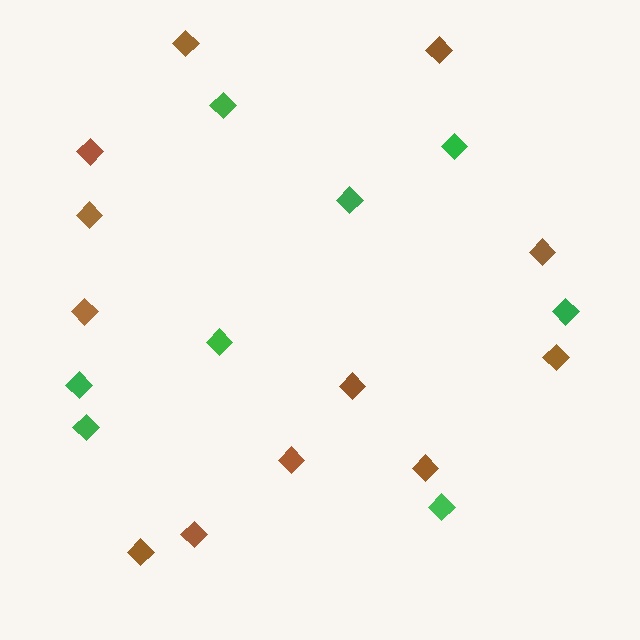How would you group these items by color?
There are 2 groups: one group of brown diamonds (12) and one group of green diamonds (8).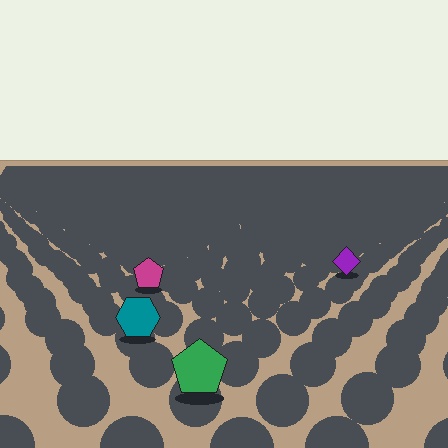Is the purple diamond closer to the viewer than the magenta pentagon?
No. The magenta pentagon is closer — you can tell from the texture gradient: the ground texture is coarser near it.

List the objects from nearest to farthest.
From nearest to farthest: the green pentagon, the teal hexagon, the magenta pentagon, the purple diamond.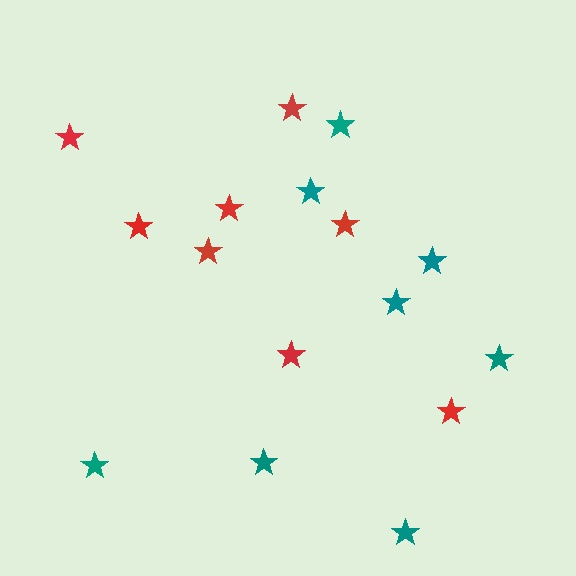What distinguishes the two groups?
There are 2 groups: one group of red stars (8) and one group of teal stars (8).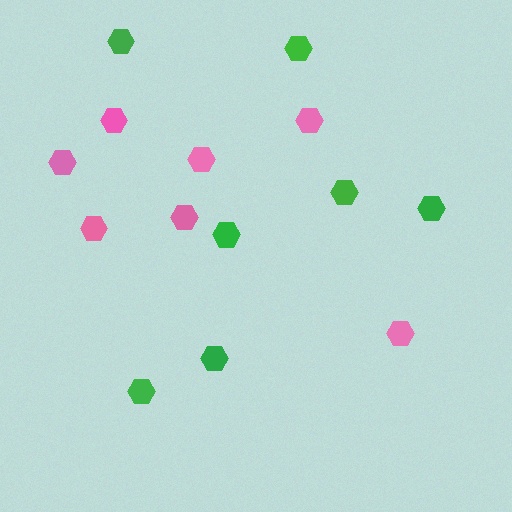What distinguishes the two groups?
There are 2 groups: one group of pink hexagons (7) and one group of green hexagons (7).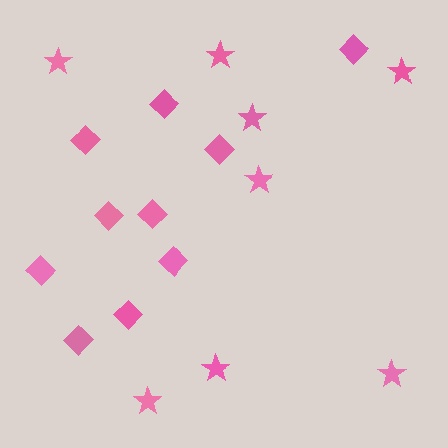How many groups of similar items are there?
There are 2 groups: one group of diamonds (10) and one group of stars (8).